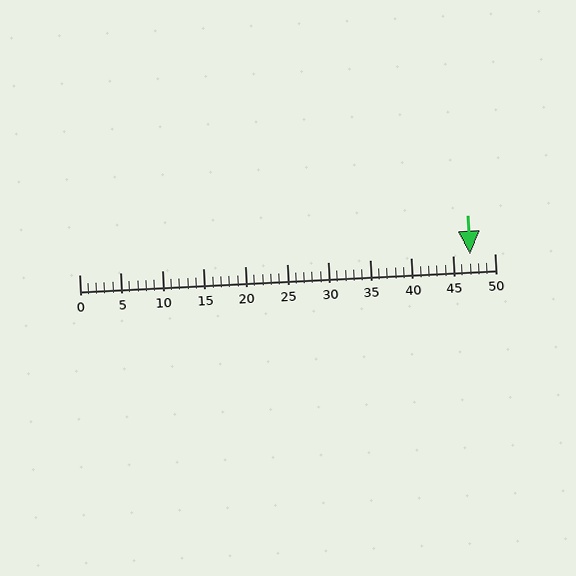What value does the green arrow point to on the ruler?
The green arrow points to approximately 47.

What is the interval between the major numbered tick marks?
The major tick marks are spaced 5 units apart.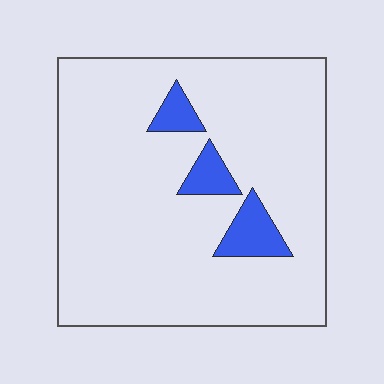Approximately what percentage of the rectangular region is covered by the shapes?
Approximately 10%.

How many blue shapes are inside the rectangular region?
3.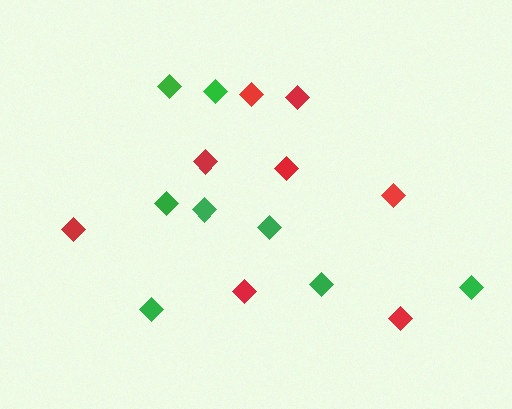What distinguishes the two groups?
There are 2 groups: one group of red diamonds (8) and one group of green diamonds (8).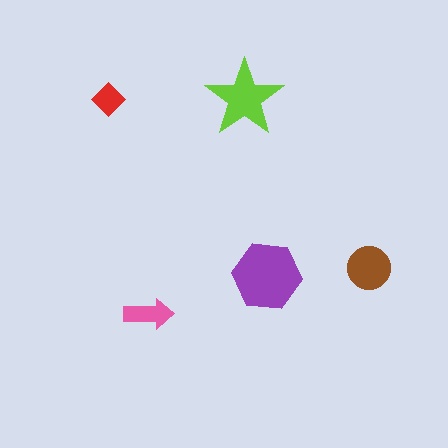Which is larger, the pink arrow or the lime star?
The lime star.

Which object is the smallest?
The red diamond.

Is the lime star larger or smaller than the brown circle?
Larger.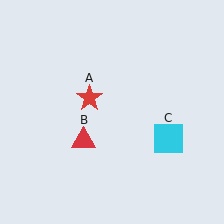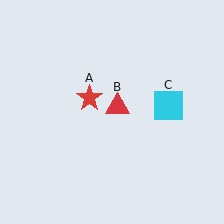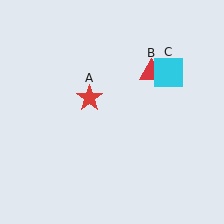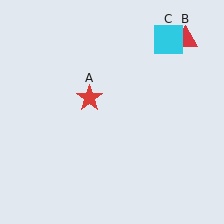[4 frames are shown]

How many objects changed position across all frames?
2 objects changed position: red triangle (object B), cyan square (object C).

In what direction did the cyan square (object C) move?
The cyan square (object C) moved up.